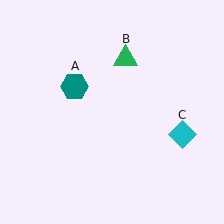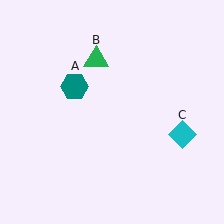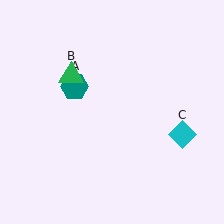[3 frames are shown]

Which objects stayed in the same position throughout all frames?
Teal hexagon (object A) and cyan diamond (object C) remained stationary.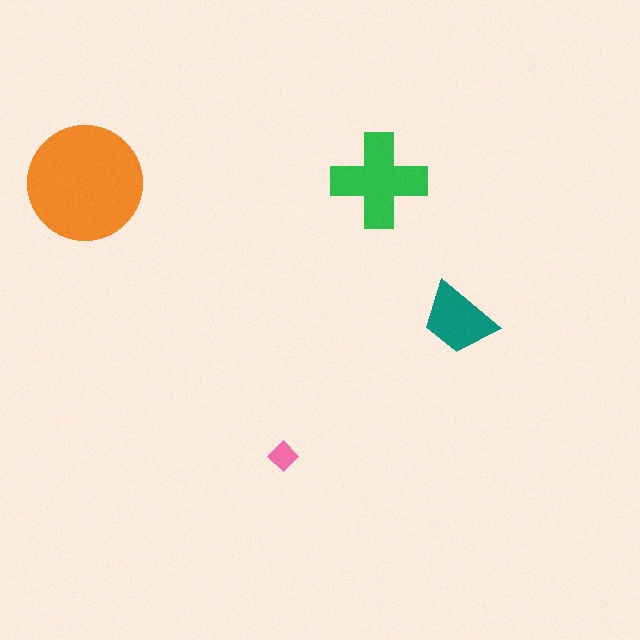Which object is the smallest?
The pink diamond.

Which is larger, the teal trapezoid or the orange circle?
The orange circle.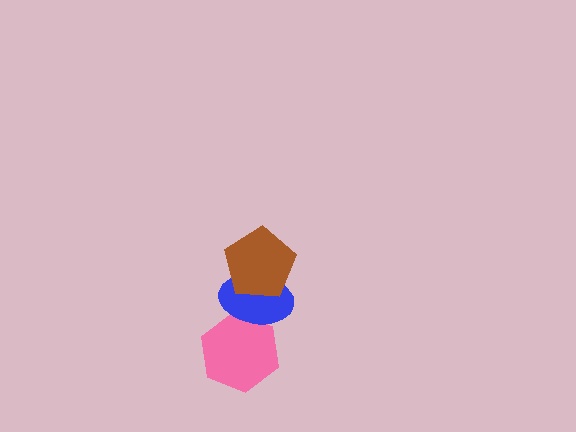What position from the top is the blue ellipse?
The blue ellipse is 2nd from the top.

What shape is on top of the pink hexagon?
The blue ellipse is on top of the pink hexagon.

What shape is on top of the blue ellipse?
The brown pentagon is on top of the blue ellipse.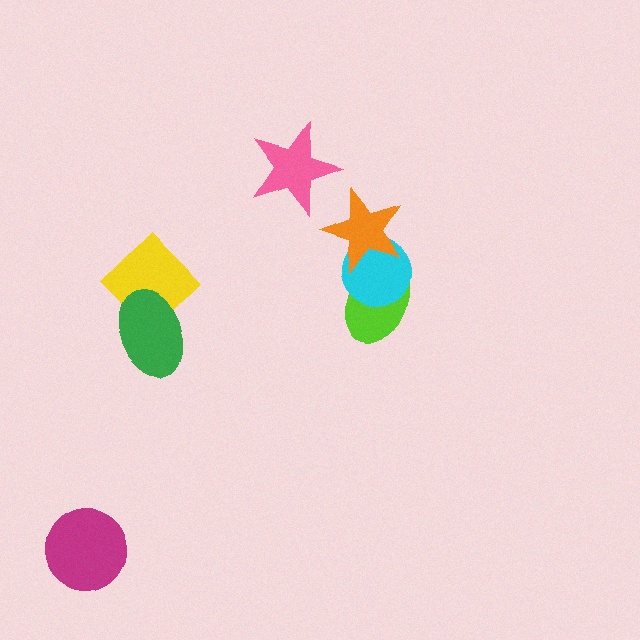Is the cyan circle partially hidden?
Yes, it is partially covered by another shape.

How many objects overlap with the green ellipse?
1 object overlaps with the green ellipse.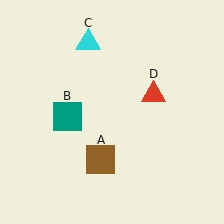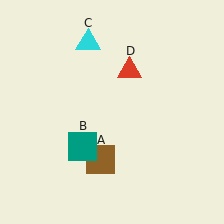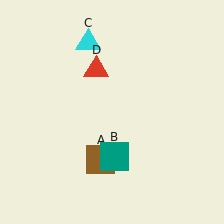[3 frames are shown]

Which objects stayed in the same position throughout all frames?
Brown square (object A) and cyan triangle (object C) remained stationary.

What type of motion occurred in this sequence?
The teal square (object B), red triangle (object D) rotated counterclockwise around the center of the scene.